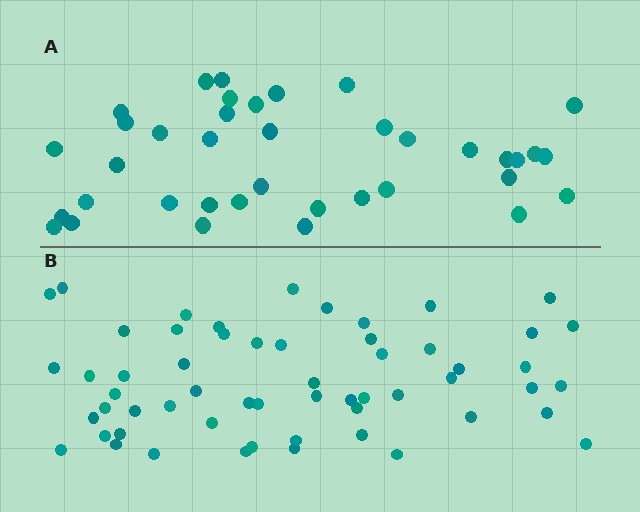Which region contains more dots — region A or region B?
Region B (the bottom region) has more dots.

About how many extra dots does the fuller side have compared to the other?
Region B has approximately 20 more dots than region A.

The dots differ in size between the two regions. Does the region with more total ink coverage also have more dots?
No. Region A has more total ink coverage because its dots are larger, but region B actually contains more individual dots. Total area can be misleading — the number of items is what matters here.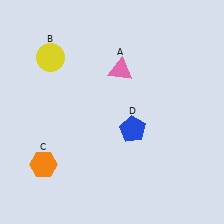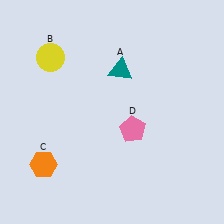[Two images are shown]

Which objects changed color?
A changed from pink to teal. D changed from blue to pink.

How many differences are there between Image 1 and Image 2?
There are 2 differences between the two images.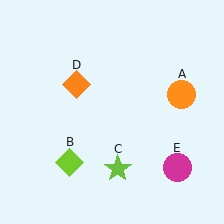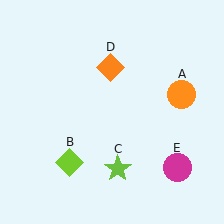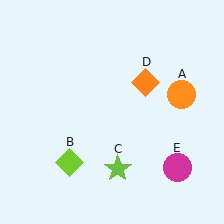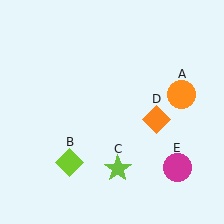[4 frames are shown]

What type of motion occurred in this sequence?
The orange diamond (object D) rotated clockwise around the center of the scene.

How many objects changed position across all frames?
1 object changed position: orange diamond (object D).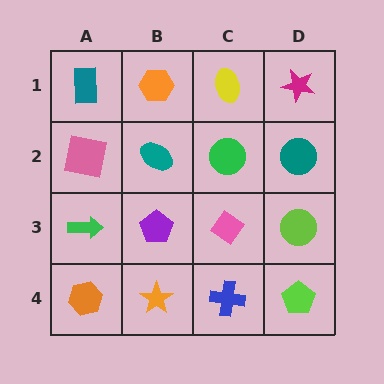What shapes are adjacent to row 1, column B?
A teal ellipse (row 2, column B), a teal rectangle (row 1, column A), a yellow ellipse (row 1, column C).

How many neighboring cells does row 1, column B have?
3.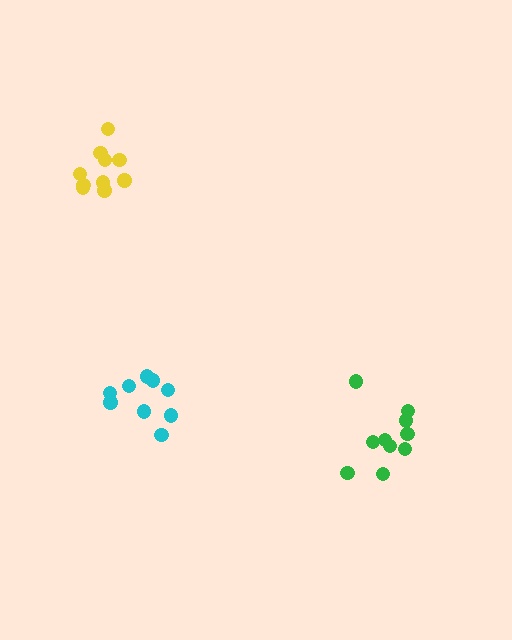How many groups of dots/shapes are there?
There are 3 groups.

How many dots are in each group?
Group 1: 10 dots, Group 2: 10 dots, Group 3: 10 dots (30 total).